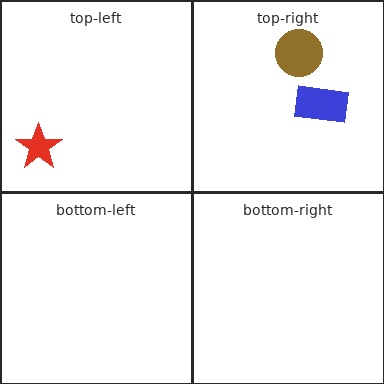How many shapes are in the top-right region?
2.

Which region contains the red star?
The top-left region.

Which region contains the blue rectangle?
The top-right region.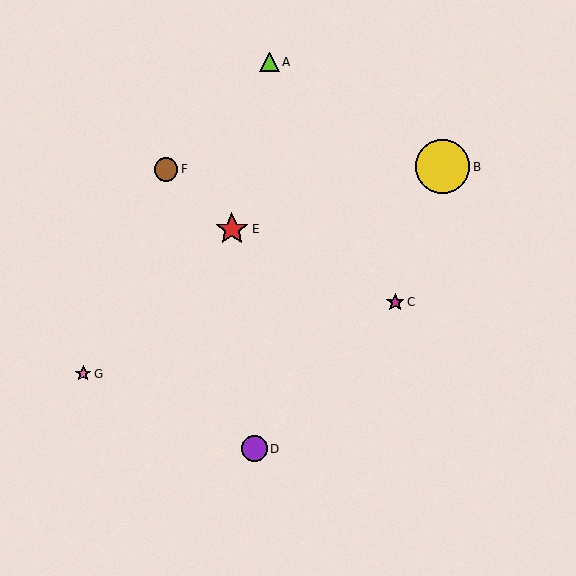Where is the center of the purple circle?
The center of the purple circle is at (254, 449).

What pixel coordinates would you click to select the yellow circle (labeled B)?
Click at (443, 167) to select the yellow circle B.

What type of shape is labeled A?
Shape A is a lime triangle.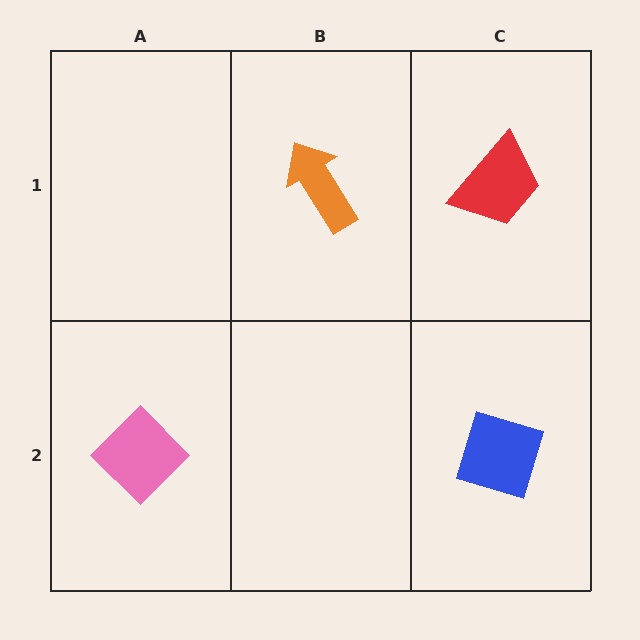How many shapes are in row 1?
2 shapes.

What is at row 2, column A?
A pink diamond.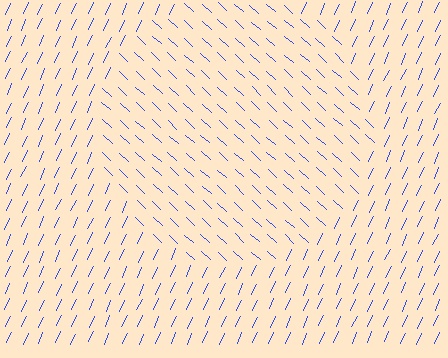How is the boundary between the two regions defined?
The boundary is defined purely by a change in line orientation (approximately 72 degrees difference). All lines are the same color and thickness.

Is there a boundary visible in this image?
Yes, there is a texture boundary formed by a change in line orientation.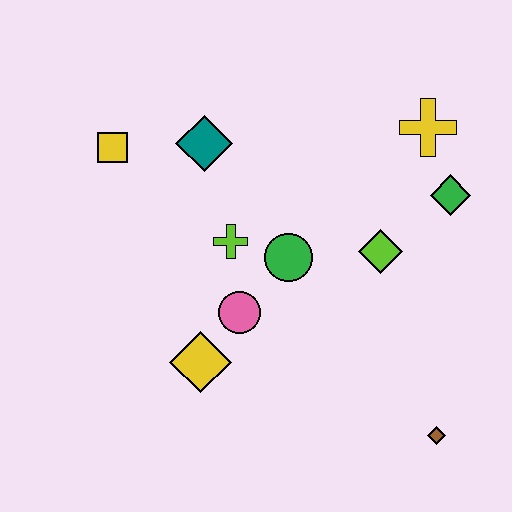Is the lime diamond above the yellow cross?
No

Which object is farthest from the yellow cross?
The yellow diamond is farthest from the yellow cross.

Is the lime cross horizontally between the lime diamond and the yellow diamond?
Yes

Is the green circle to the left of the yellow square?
No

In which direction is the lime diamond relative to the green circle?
The lime diamond is to the right of the green circle.